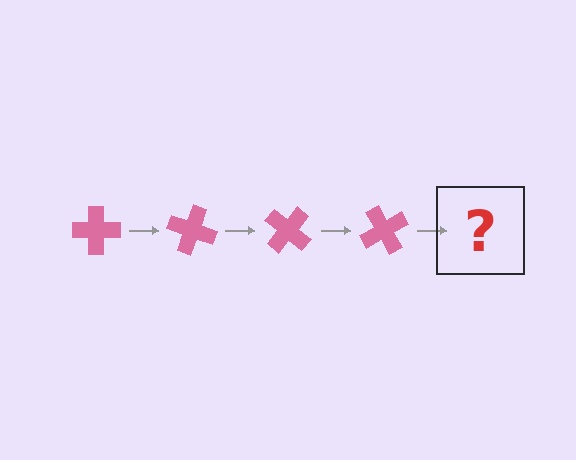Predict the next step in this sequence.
The next step is a pink cross rotated 80 degrees.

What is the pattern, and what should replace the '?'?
The pattern is that the cross rotates 20 degrees each step. The '?' should be a pink cross rotated 80 degrees.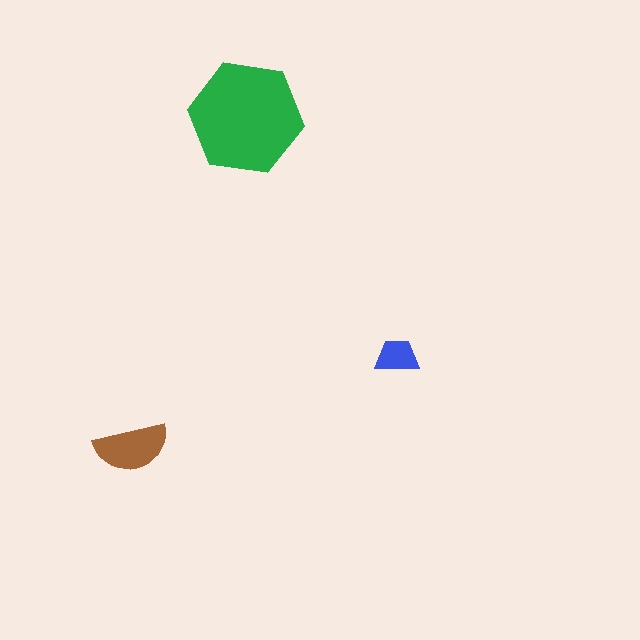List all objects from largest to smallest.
The green hexagon, the brown semicircle, the blue trapezoid.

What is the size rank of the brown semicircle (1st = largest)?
2nd.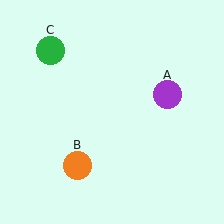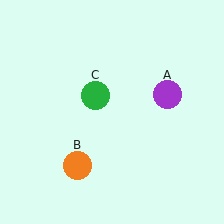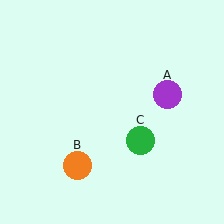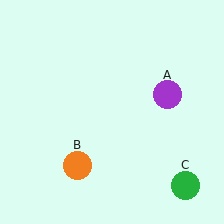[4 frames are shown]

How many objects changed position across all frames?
1 object changed position: green circle (object C).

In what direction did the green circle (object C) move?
The green circle (object C) moved down and to the right.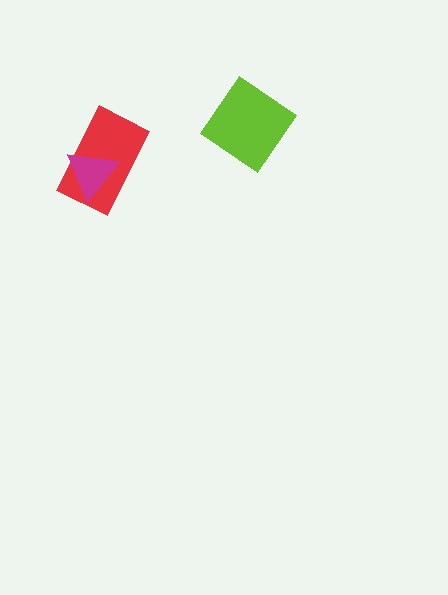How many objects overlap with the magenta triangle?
1 object overlaps with the magenta triangle.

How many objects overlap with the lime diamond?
0 objects overlap with the lime diamond.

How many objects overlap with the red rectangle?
1 object overlaps with the red rectangle.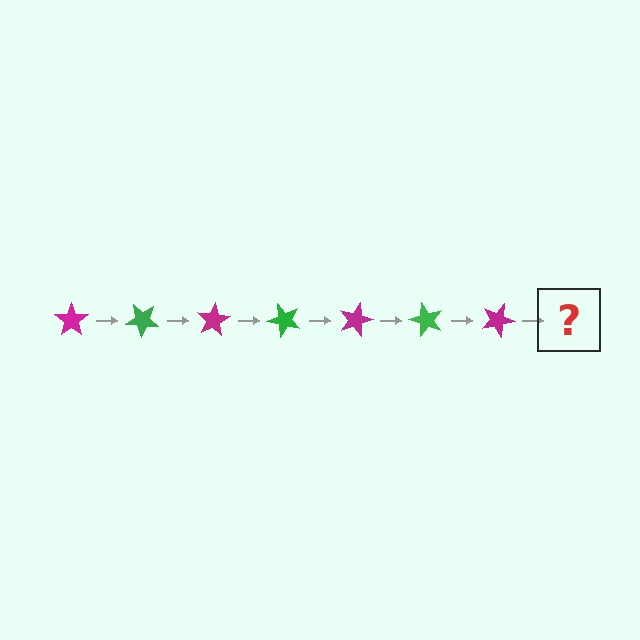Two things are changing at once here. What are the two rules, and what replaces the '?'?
The two rules are that it rotates 40 degrees each step and the color cycles through magenta and green. The '?' should be a green star, rotated 280 degrees from the start.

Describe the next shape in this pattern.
It should be a green star, rotated 280 degrees from the start.